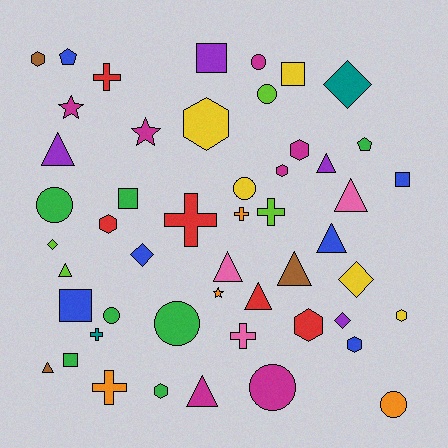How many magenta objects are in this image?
There are 7 magenta objects.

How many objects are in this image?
There are 50 objects.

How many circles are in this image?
There are 8 circles.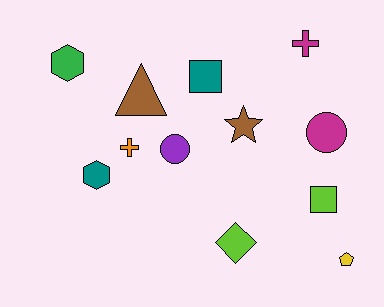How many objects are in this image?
There are 12 objects.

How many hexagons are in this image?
There are 2 hexagons.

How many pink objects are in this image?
There are no pink objects.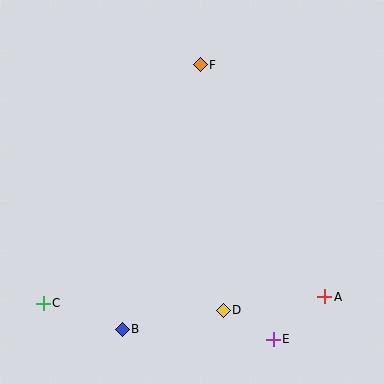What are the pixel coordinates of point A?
Point A is at (325, 297).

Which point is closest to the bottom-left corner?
Point C is closest to the bottom-left corner.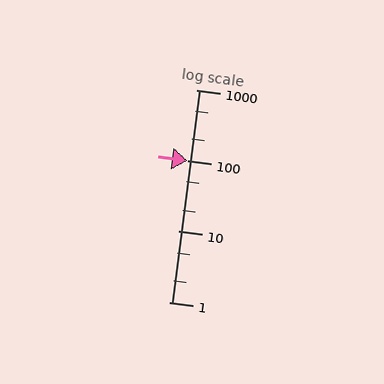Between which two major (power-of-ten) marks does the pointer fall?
The pointer is between 10 and 100.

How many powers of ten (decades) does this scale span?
The scale spans 3 decades, from 1 to 1000.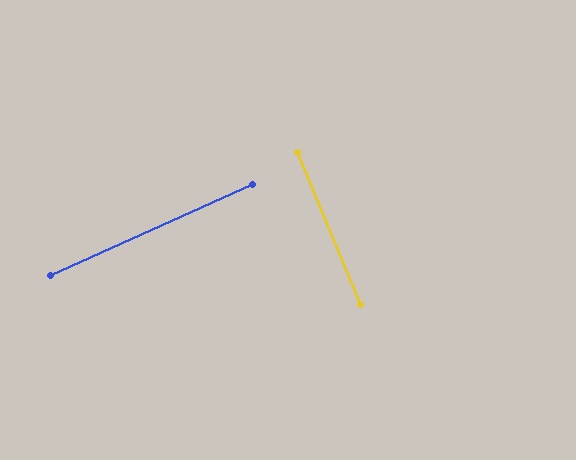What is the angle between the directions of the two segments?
Approximately 89 degrees.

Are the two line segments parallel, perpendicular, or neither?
Perpendicular — they meet at approximately 89°.